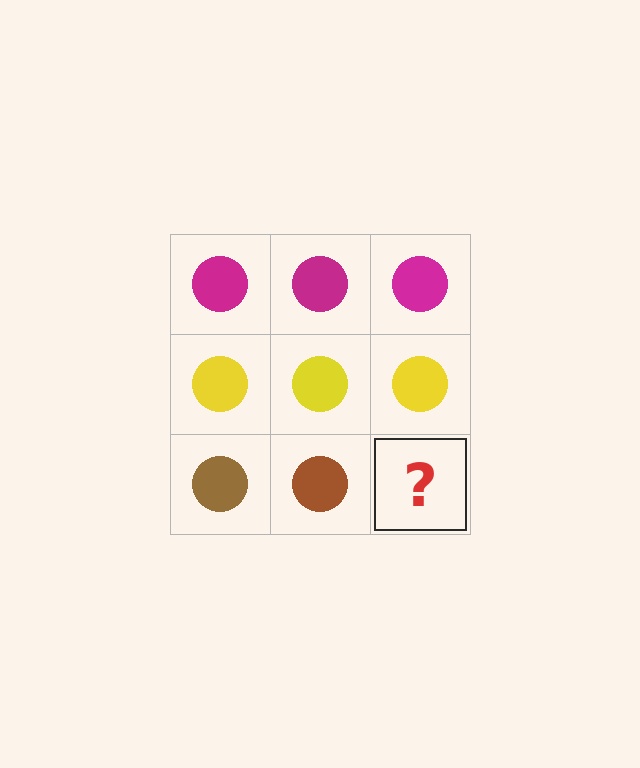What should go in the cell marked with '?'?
The missing cell should contain a brown circle.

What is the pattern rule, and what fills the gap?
The rule is that each row has a consistent color. The gap should be filled with a brown circle.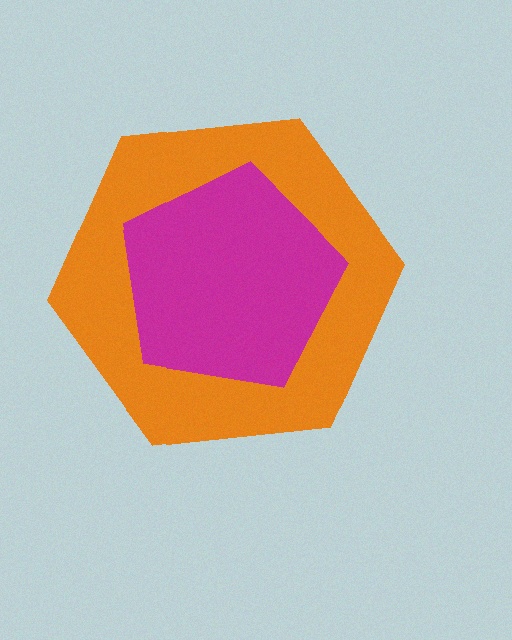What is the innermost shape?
The magenta pentagon.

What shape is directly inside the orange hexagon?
The magenta pentagon.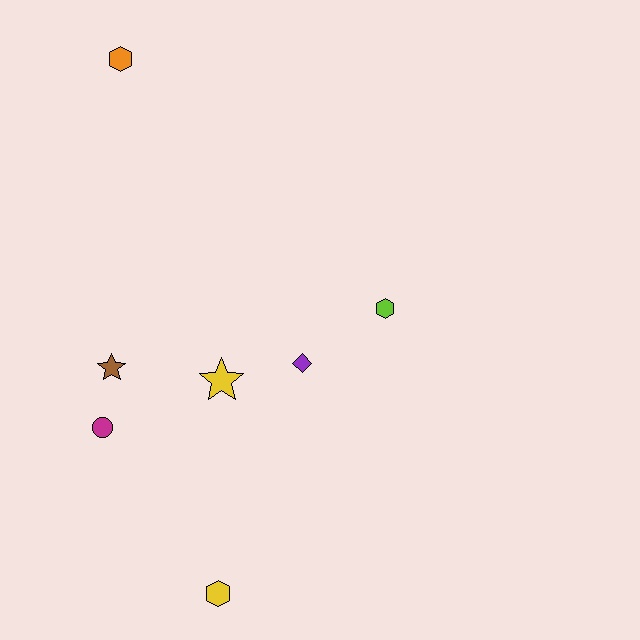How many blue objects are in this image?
There are no blue objects.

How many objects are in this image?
There are 7 objects.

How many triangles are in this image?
There are no triangles.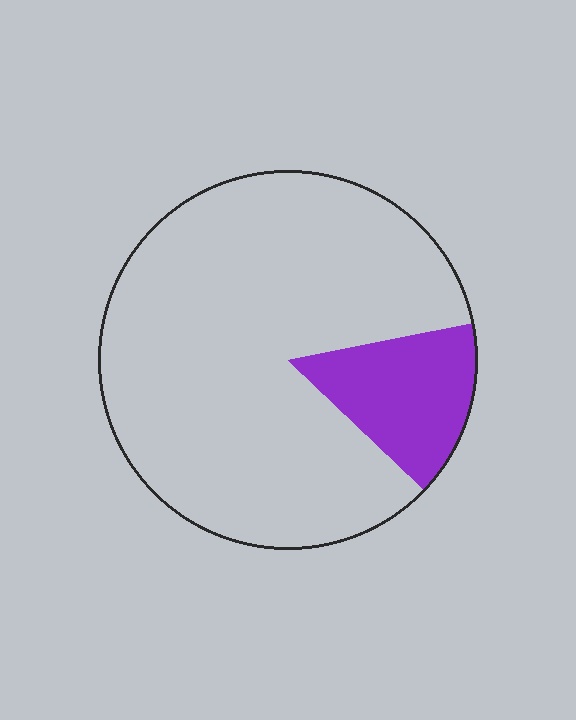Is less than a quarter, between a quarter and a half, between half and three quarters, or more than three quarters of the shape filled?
Less than a quarter.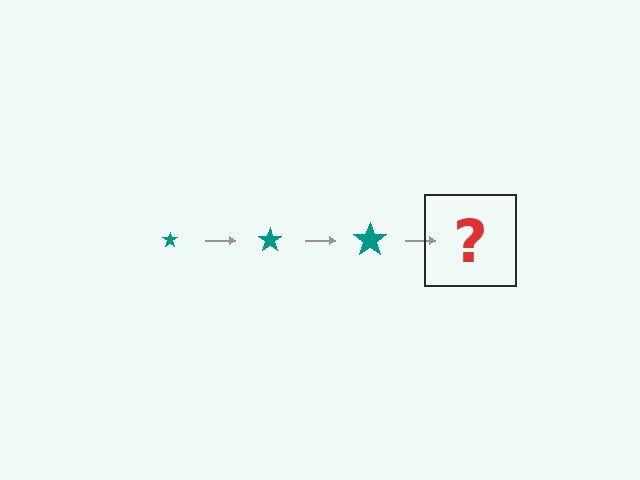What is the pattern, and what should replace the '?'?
The pattern is that the star gets progressively larger each step. The '?' should be a teal star, larger than the previous one.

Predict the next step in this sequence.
The next step is a teal star, larger than the previous one.